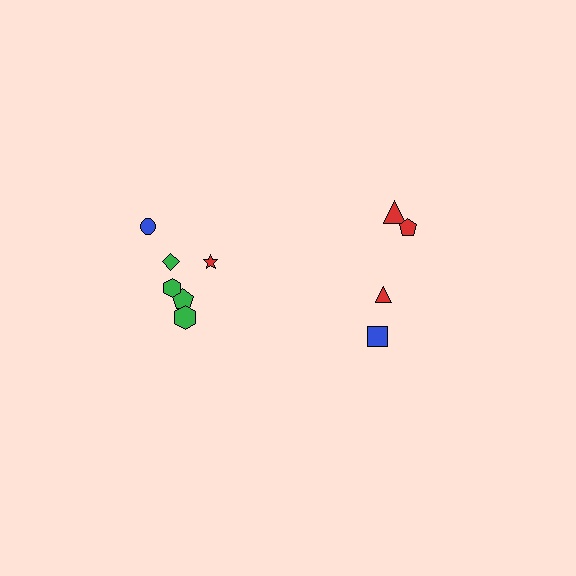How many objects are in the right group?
There are 4 objects.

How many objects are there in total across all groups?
There are 10 objects.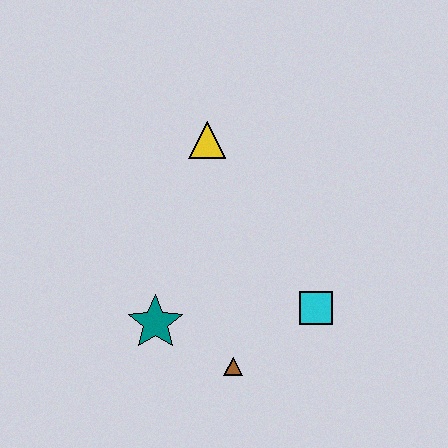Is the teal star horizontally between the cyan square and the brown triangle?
No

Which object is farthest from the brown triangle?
The yellow triangle is farthest from the brown triangle.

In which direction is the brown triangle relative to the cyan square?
The brown triangle is to the left of the cyan square.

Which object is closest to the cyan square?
The brown triangle is closest to the cyan square.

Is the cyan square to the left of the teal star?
No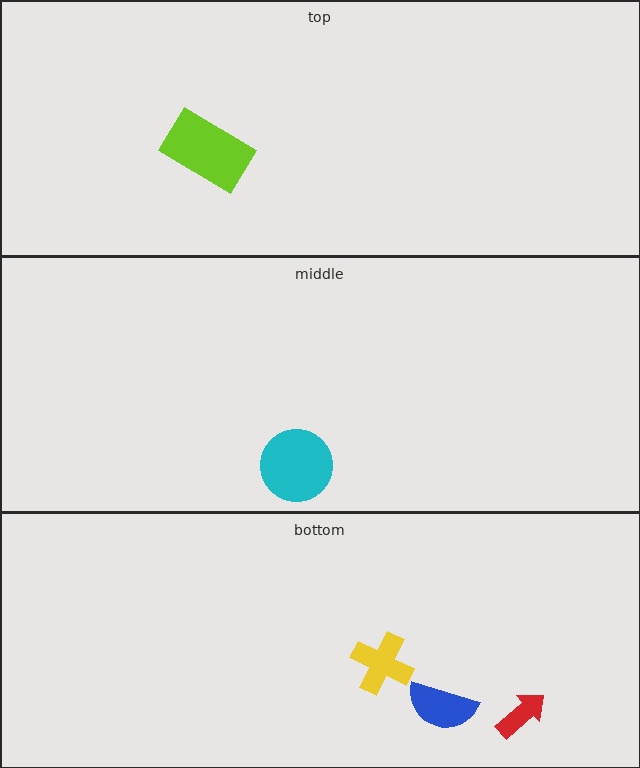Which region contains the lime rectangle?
The top region.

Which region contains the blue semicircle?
The bottom region.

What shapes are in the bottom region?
The blue semicircle, the yellow cross, the red arrow.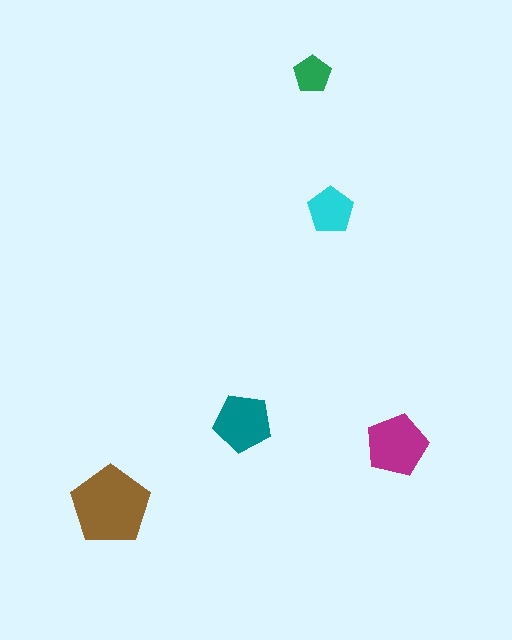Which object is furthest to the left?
The brown pentagon is leftmost.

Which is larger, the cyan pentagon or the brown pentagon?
The brown one.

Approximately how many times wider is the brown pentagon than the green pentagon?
About 2 times wider.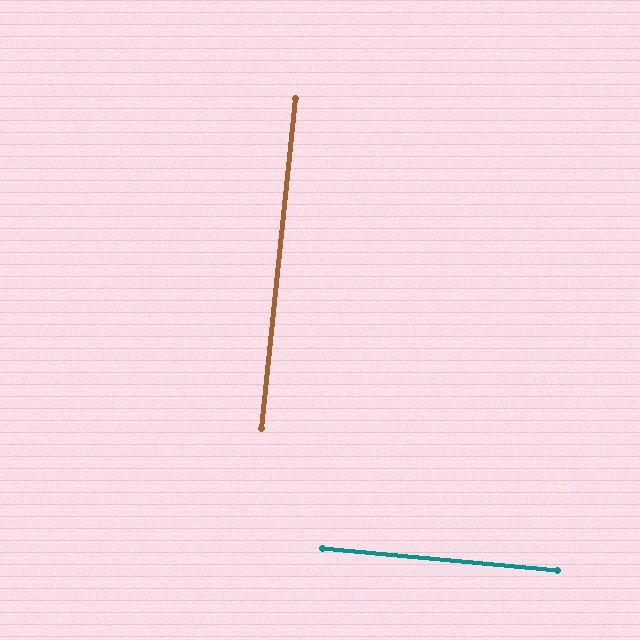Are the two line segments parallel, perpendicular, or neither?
Perpendicular — they meet at approximately 90°.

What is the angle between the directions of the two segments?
Approximately 90 degrees.